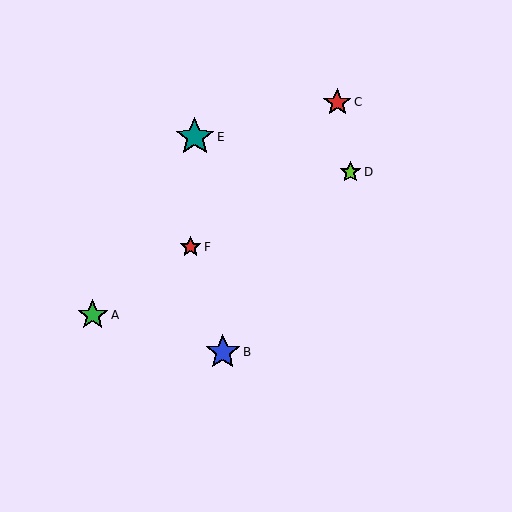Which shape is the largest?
The teal star (labeled E) is the largest.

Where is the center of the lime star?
The center of the lime star is at (350, 172).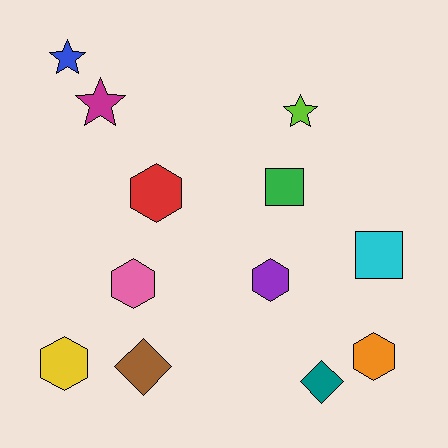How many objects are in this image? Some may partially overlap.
There are 12 objects.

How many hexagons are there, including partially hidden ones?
There are 5 hexagons.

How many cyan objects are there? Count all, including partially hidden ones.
There is 1 cyan object.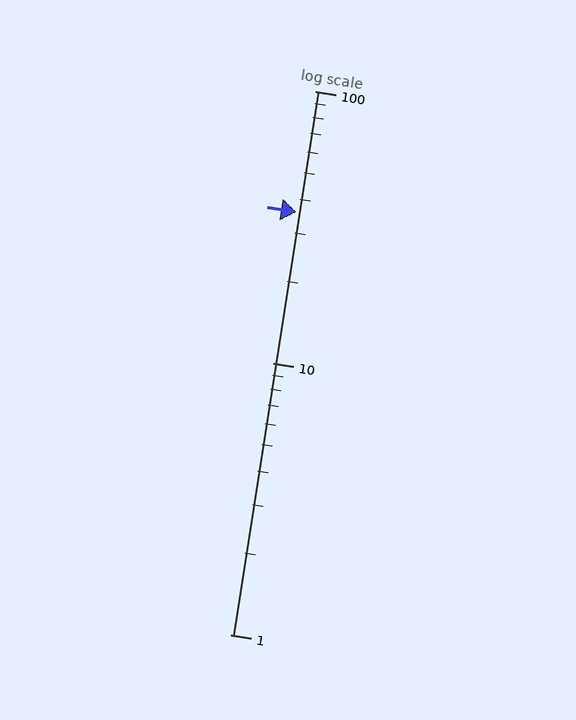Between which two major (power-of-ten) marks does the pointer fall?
The pointer is between 10 and 100.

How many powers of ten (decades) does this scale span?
The scale spans 2 decades, from 1 to 100.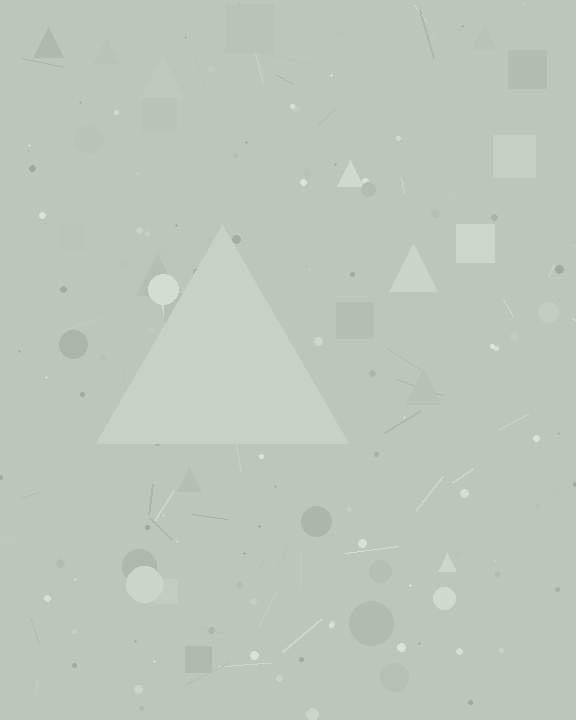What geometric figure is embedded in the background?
A triangle is embedded in the background.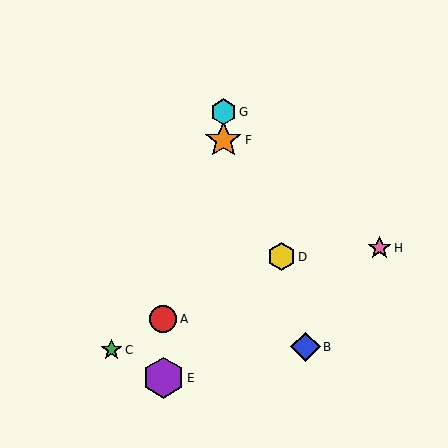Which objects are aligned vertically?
Objects F, G are aligned vertically.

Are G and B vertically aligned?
No, G is at x≈223 and B is at x≈305.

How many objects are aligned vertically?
2 objects (F, G) are aligned vertically.